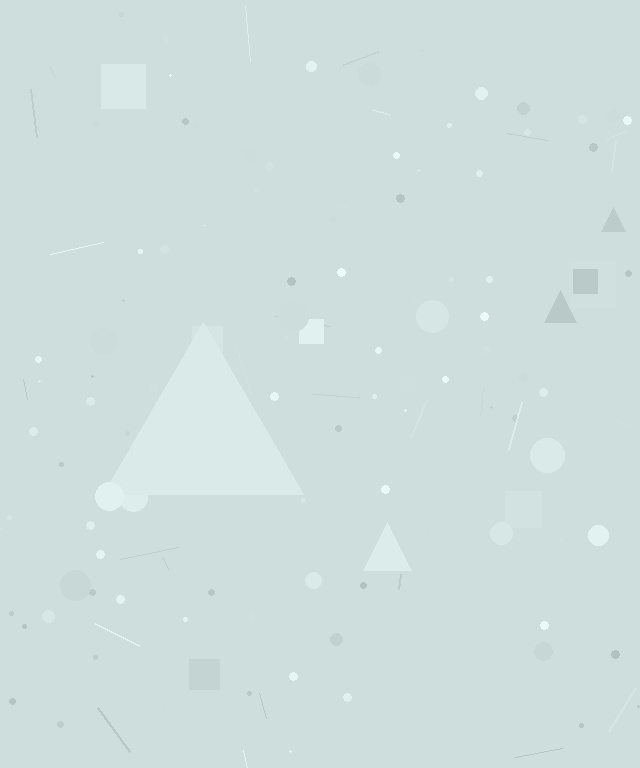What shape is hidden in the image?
A triangle is hidden in the image.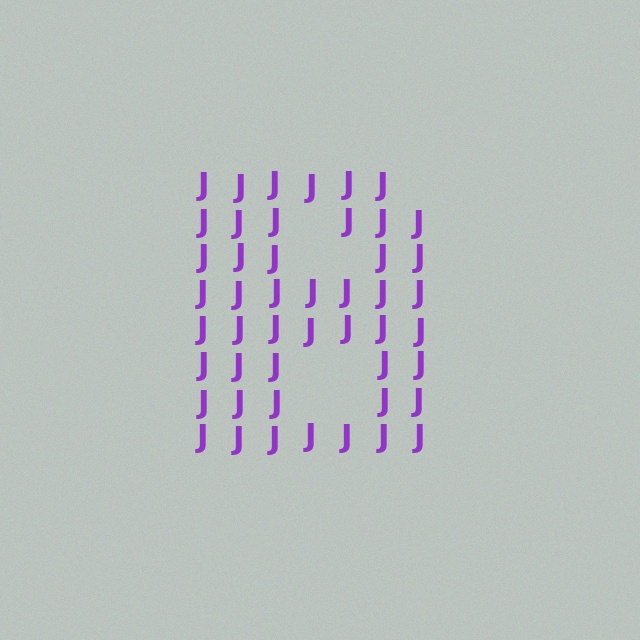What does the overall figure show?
The overall figure shows the letter B.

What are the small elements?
The small elements are letter J's.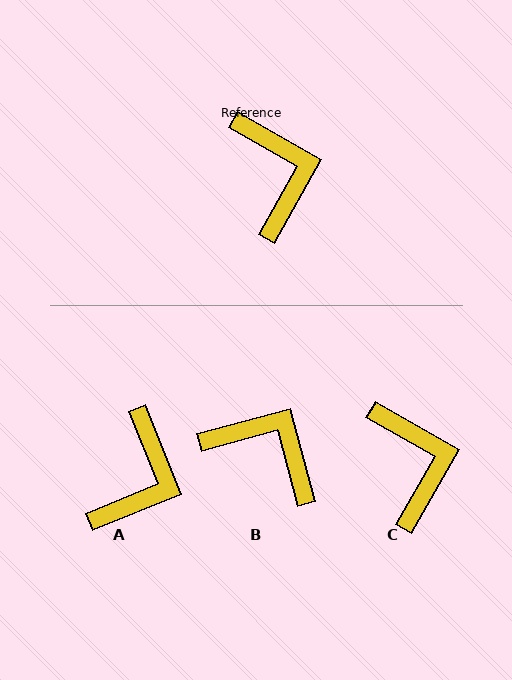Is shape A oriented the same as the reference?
No, it is off by about 38 degrees.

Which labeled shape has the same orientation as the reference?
C.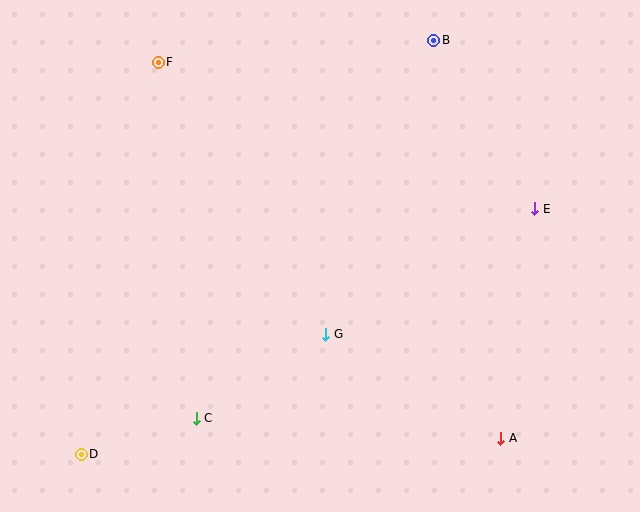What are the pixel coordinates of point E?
Point E is at (534, 209).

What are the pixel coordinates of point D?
Point D is at (81, 454).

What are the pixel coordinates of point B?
Point B is at (434, 40).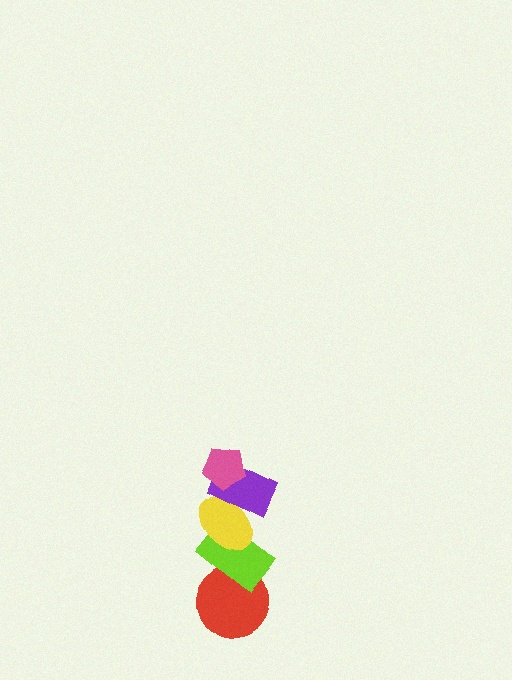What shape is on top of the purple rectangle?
The pink pentagon is on top of the purple rectangle.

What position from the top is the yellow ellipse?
The yellow ellipse is 3rd from the top.